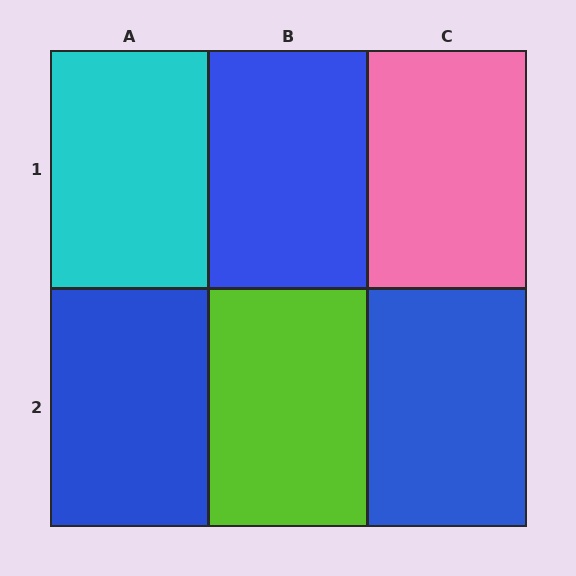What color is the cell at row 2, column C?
Blue.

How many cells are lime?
1 cell is lime.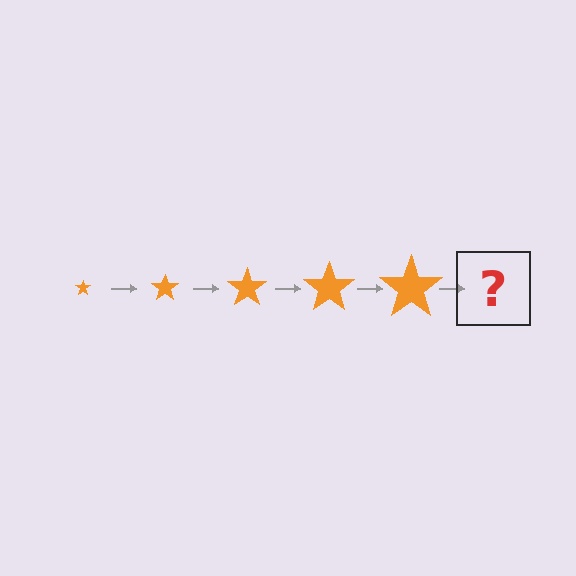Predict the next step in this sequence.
The next step is an orange star, larger than the previous one.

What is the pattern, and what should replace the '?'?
The pattern is that the star gets progressively larger each step. The '?' should be an orange star, larger than the previous one.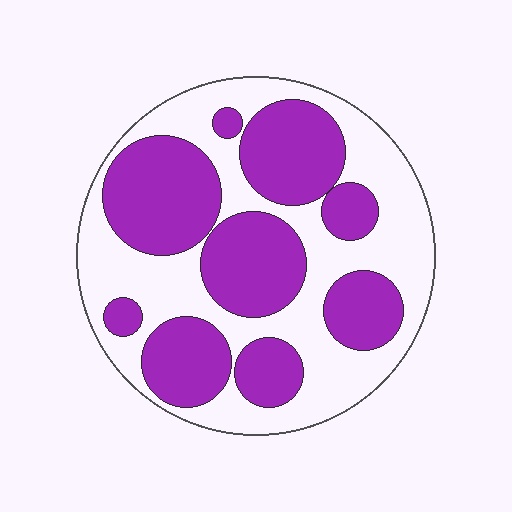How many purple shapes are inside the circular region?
9.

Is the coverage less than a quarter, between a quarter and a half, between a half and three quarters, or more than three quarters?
Between a quarter and a half.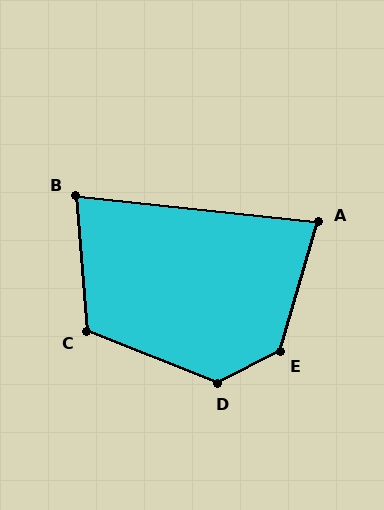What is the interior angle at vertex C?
Approximately 116 degrees (obtuse).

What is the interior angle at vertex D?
Approximately 132 degrees (obtuse).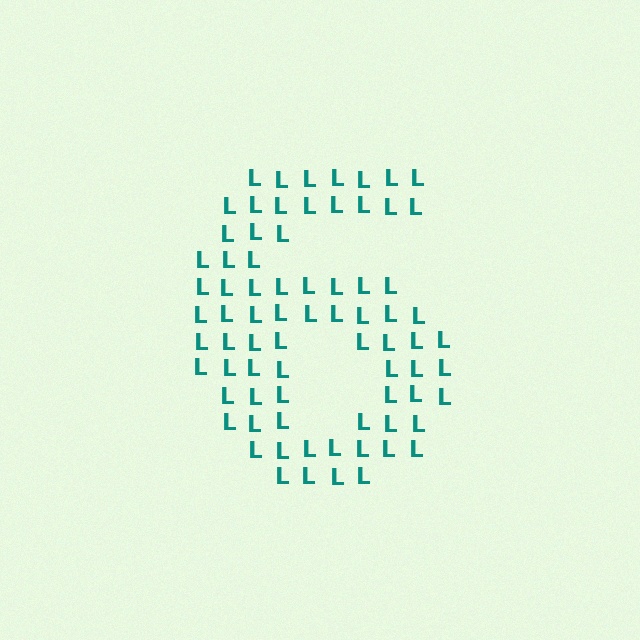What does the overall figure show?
The overall figure shows the digit 6.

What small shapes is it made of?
It is made of small letter L's.